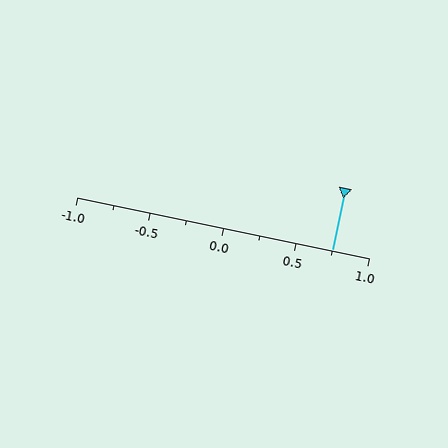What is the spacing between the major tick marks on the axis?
The major ticks are spaced 0.5 apart.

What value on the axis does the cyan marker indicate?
The marker indicates approximately 0.75.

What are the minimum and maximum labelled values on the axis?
The axis runs from -1.0 to 1.0.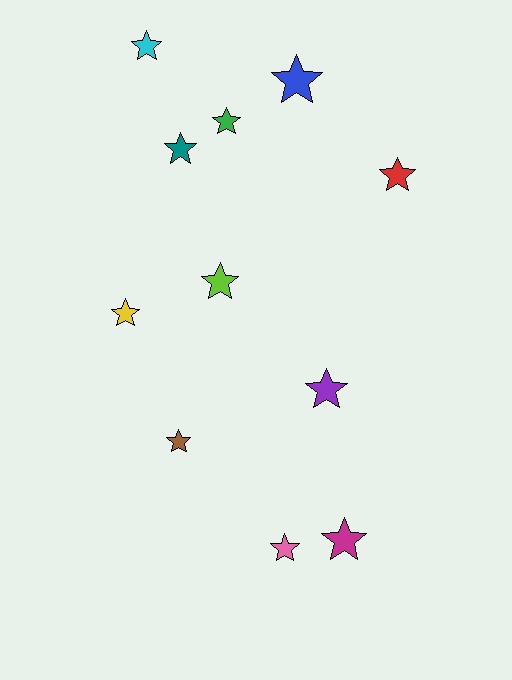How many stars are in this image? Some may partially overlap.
There are 11 stars.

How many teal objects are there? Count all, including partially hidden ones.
There is 1 teal object.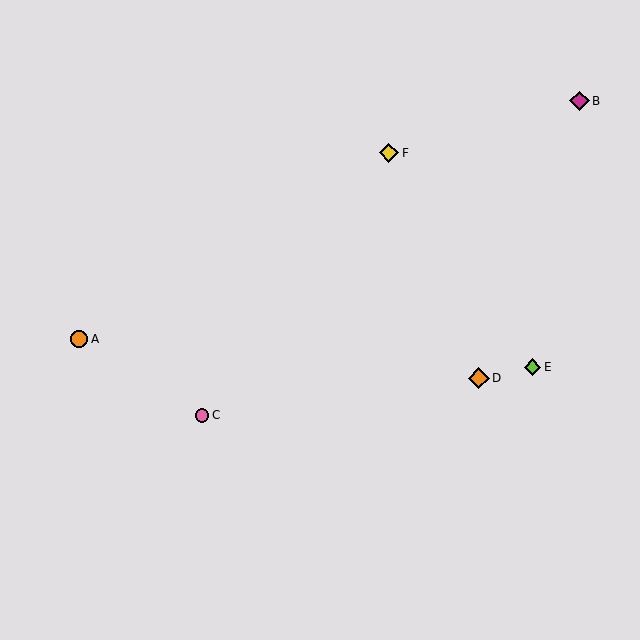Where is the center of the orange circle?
The center of the orange circle is at (79, 339).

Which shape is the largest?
The orange diamond (labeled D) is the largest.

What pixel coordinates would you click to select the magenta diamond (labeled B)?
Click at (580, 101) to select the magenta diamond B.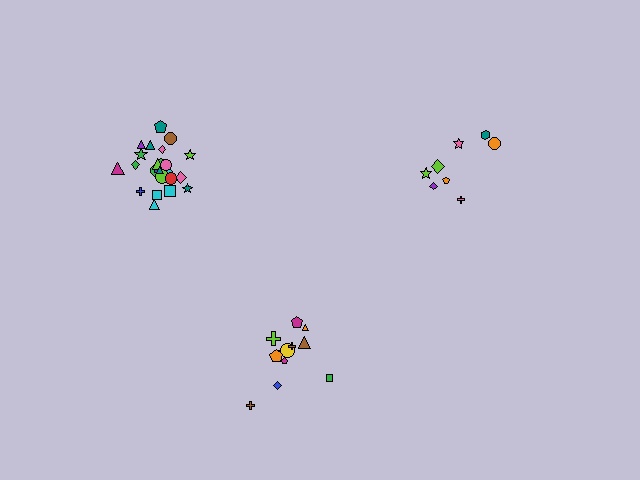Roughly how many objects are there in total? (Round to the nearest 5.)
Roughly 45 objects in total.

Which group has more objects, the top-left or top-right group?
The top-left group.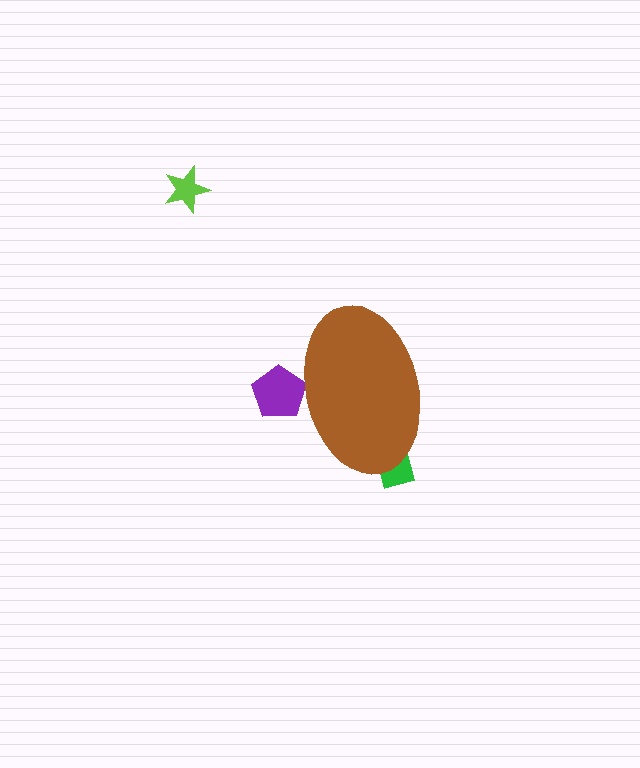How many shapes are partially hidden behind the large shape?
2 shapes are partially hidden.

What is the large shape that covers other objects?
A brown ellipse.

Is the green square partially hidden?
Yes, the green square is partially hidden behind the brown ellipse.